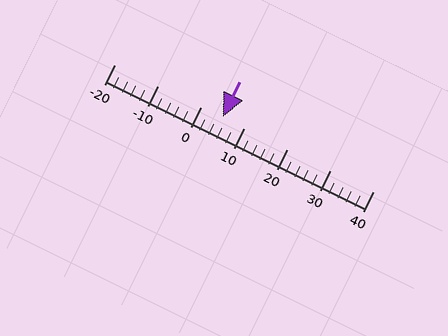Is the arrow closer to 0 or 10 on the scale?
The arrow is closer to 10.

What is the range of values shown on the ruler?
The ruler shows values from -20 to 40.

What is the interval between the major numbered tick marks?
The major tick marks are spaced 10 units apart.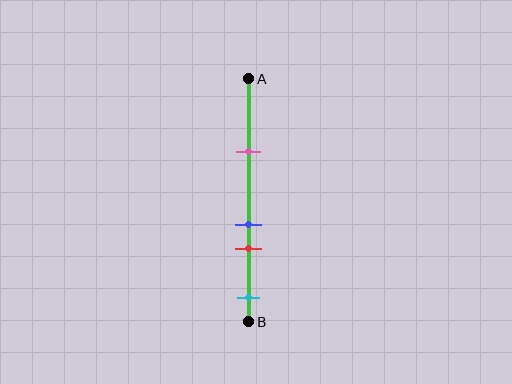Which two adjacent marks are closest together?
The blue and red marks are the closest adjacent pair.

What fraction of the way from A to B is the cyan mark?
The cyan mark is approximately 90% (0.9) of the way from A to B.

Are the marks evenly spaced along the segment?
No, the marks are not evenly spaced.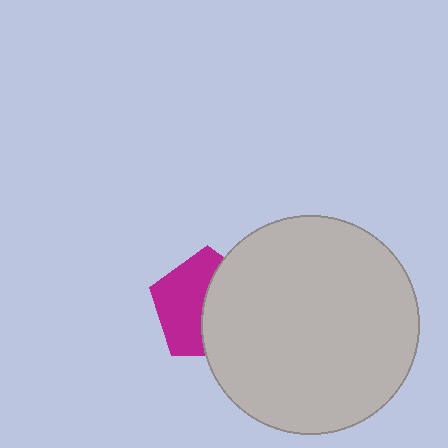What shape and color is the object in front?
The object in front is a light gray circle.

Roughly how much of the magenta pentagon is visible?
About half of it is visible (roughly 51%).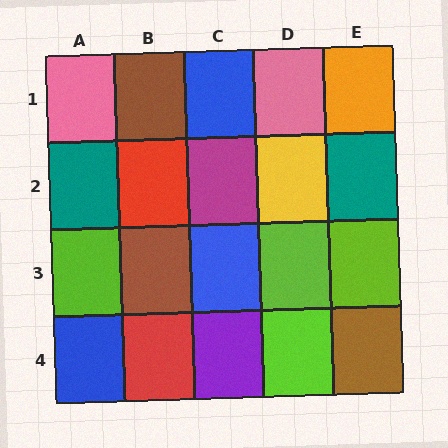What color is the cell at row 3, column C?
Blue.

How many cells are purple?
1 cell is purple.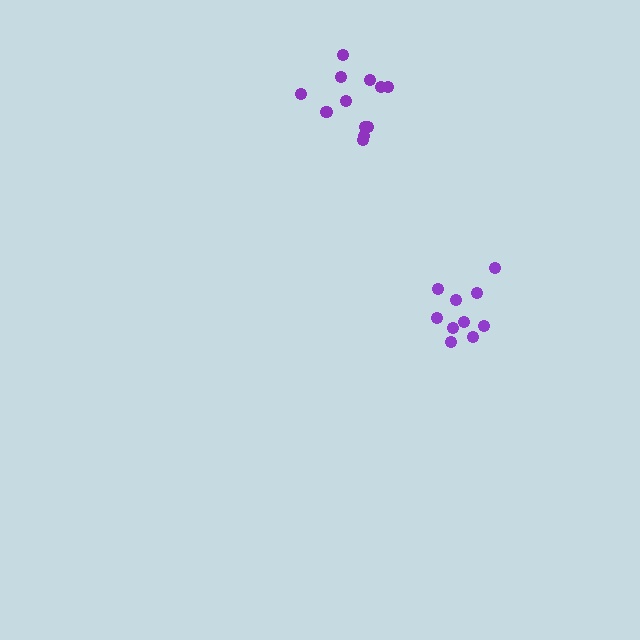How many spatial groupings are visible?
There are 2 spatial groupings.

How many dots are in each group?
Group 1: 10 dots, Group 2: 12 dots (22 total).